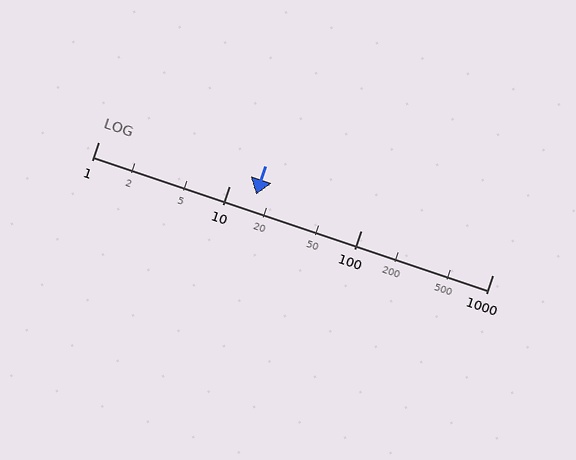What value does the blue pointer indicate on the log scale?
The pointer indicates approximately 16.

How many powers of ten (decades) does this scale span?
The scale spans 3 decades, from 1 to 1000.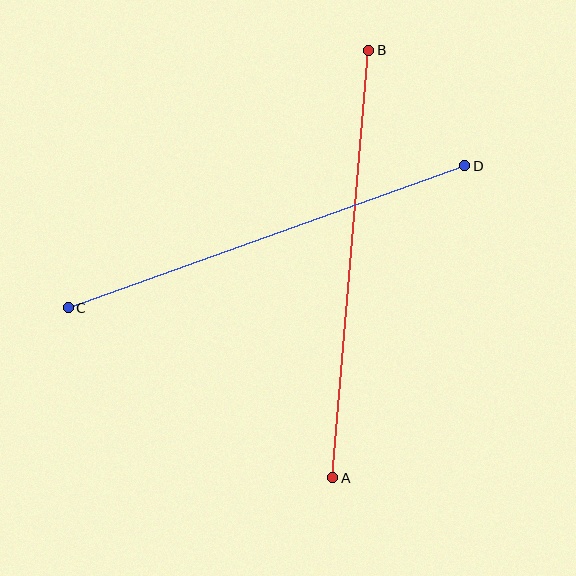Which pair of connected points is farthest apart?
Points A and B are farthest apart.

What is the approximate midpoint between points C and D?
The midpoint is at approximately (266, 237) pixels.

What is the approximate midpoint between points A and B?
The midpoint is at approximately (351, 264) pixels.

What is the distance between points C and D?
The distance is approximately 421 pixels.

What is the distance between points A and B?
The distance is approximately 429 pixels.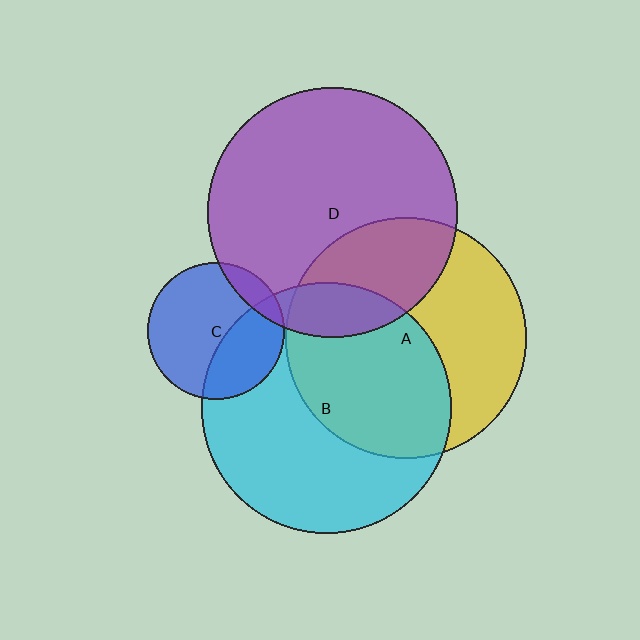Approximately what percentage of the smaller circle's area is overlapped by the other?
Approximately 50%.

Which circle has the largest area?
Circle B (cyan).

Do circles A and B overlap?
Yes.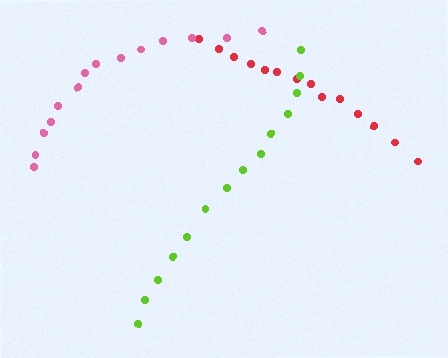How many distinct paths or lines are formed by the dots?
There are 3 distinct paths.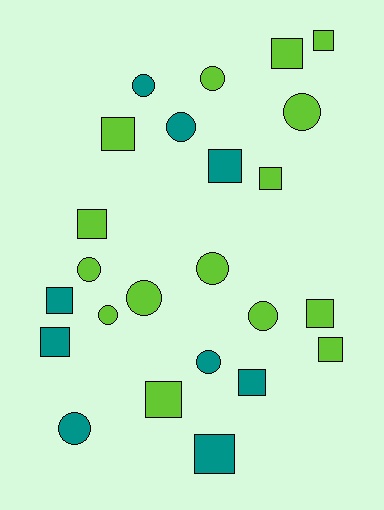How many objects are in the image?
There are 24 objects.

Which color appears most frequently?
Lime, with 15 objects.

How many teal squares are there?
There are 5 teal squares.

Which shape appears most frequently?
Square, with 13 objects.